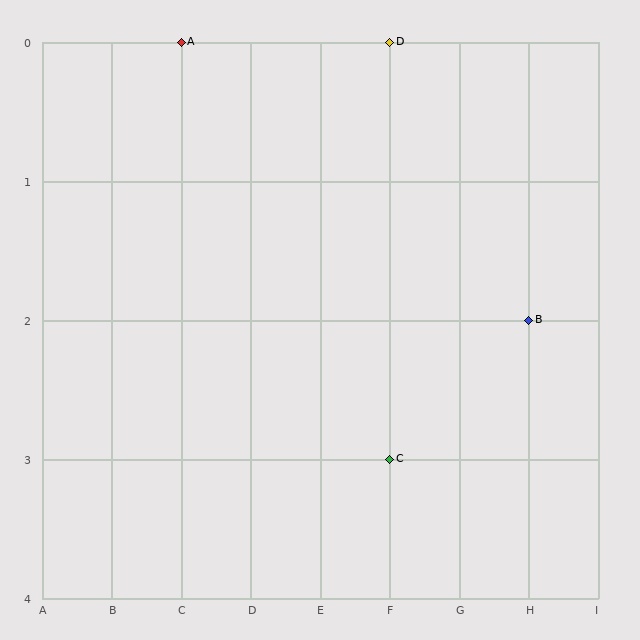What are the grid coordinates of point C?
Point C is at grid coordinates (F, 3).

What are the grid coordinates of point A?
Point A is at grid coordinates (C, 0).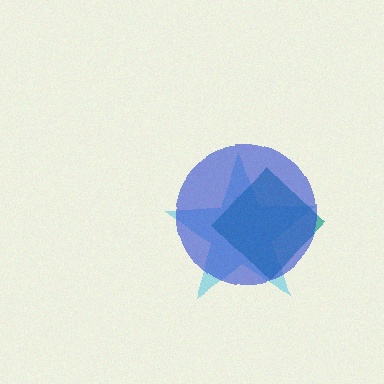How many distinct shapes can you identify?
There are 3 distinct shapes: a cyan star, a teal diamond, a blue circle.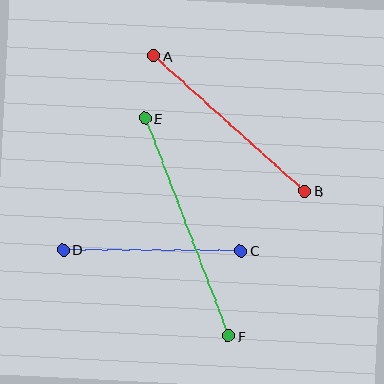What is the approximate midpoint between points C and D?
The midpoint is at approximately (152, 250) pixels.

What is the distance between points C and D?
The distance is approximately 178 pixels.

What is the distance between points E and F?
The distance is approximately 233 pixels.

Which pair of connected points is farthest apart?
Points E and F are farthest apart.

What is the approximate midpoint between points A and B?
The midpoint is at approximately (229, 123) pixels.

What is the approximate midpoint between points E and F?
The midpoint is at approximately (187, 227) pixels.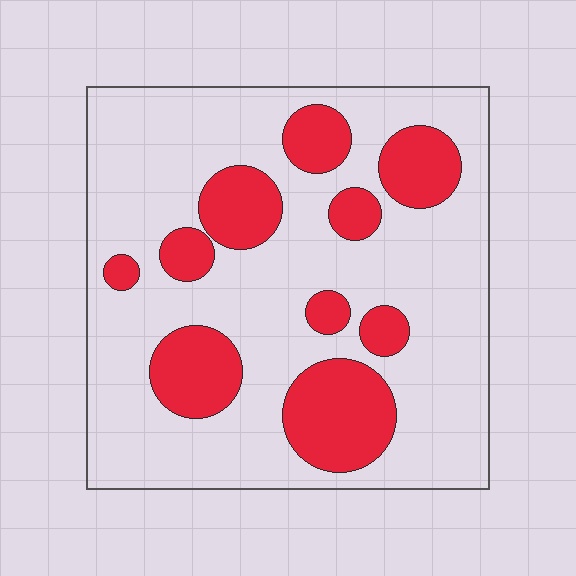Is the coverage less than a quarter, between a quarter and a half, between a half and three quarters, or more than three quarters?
Between a quarter and a half.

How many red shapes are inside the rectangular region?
10.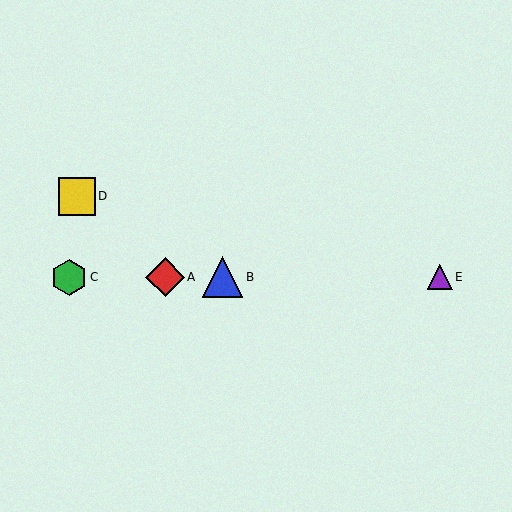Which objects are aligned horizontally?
Objects A, B, C, E are aligned horizontally.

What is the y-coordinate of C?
Object C is at y≈277.